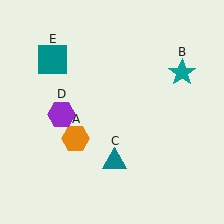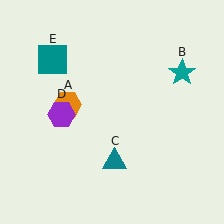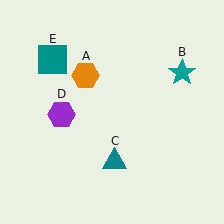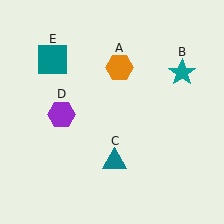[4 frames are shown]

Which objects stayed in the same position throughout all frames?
Teal star (object B) and teal triangle (object C) and purple hexagon (object D) and teal square (object E) remained stationary.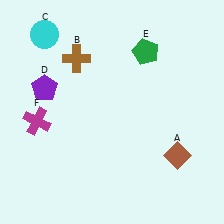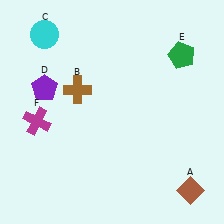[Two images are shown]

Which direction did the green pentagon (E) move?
The green pentagon (E) moved right.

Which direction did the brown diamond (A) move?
The brown diamond (A) moved down.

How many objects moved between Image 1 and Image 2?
3 objects moved between the two images.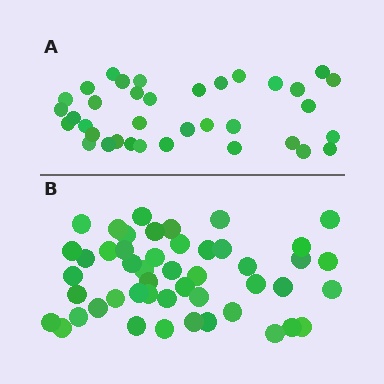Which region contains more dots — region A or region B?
Region B (the bottom region) has more dots.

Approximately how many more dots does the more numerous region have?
Region B has roughly 12 or so more dots than region A.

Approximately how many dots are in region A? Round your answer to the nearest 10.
About 40 dots. (The exact count is 36, which rounds to 40.)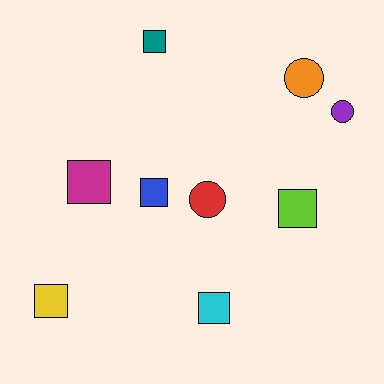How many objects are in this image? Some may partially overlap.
There are 9 objects.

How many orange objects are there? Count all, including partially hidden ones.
There is 1 orange object.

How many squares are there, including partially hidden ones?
There are 6 squares.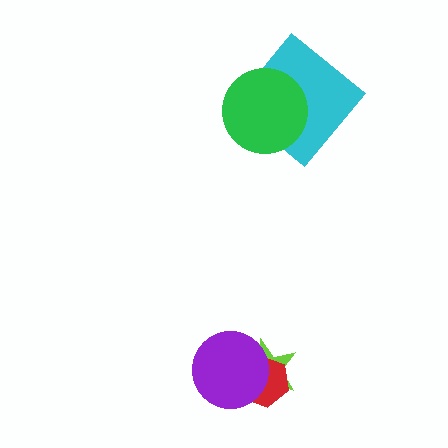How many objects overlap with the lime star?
2 objects overlap with the lime star.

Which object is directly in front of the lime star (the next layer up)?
The red hexagon is directly in front of the lime star.